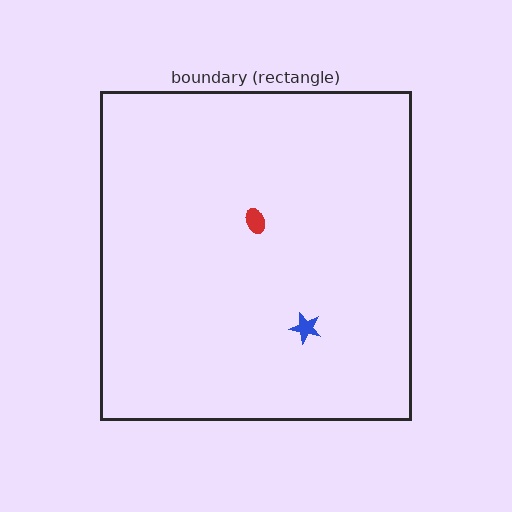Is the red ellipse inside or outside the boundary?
Inside.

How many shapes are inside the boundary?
2 inside, 0 outside.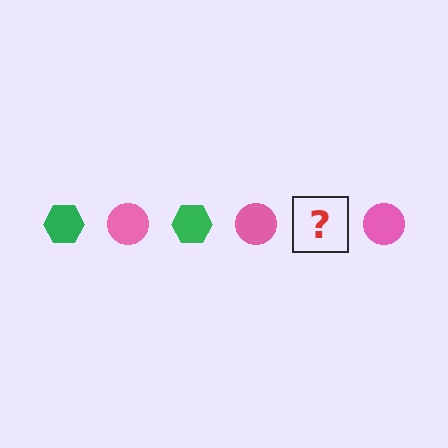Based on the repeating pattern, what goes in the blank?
The blank should be a green hexagon.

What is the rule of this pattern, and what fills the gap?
The rule is that the pattern alternates between green hexagon and pink circle. The gap should be filled with a green hexagon.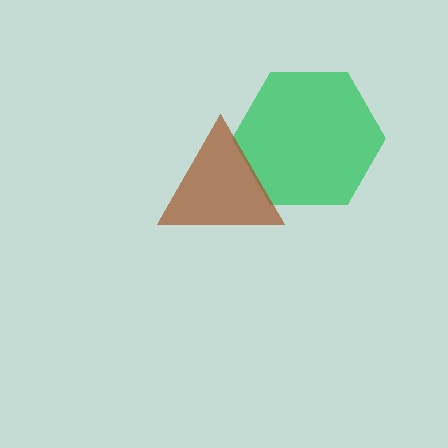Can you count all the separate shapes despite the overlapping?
Yes, there are 2 separate shapes.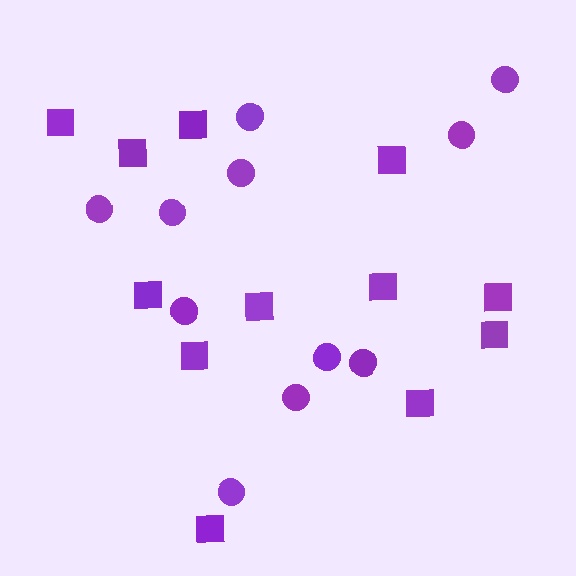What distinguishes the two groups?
There are 2 groups: one group of squares (12) and one group of circles (11).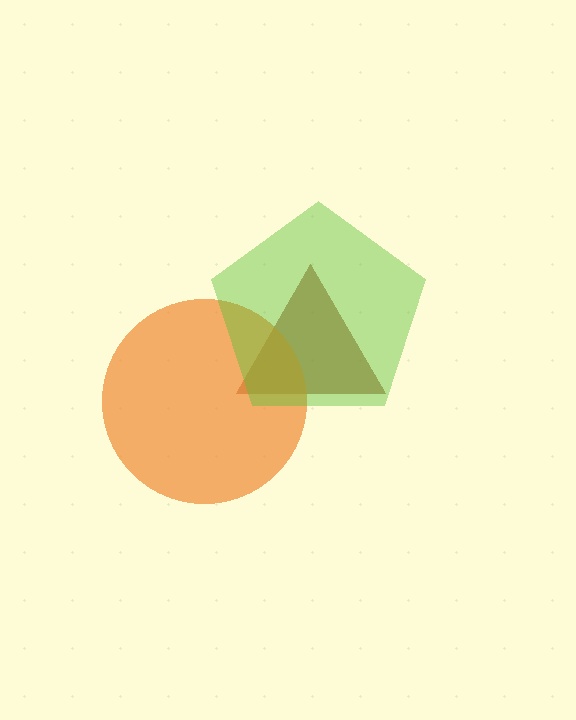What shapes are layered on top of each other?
The layered shapes are: a brown triangle, an orange circle, a lime pentagon.